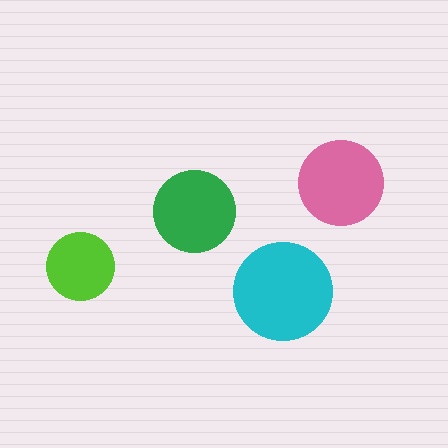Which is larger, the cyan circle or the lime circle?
The cyan one.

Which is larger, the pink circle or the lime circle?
The pink one.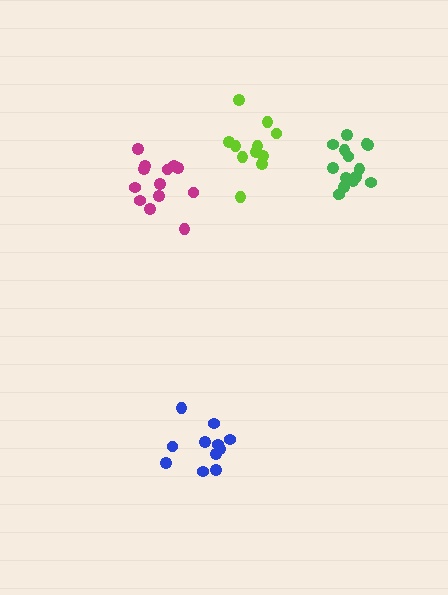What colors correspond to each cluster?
The clusters are colored: green, blue, lime, magenta.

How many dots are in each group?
Group 1: 15 dots, Group 2: 11 dots, Group 3: 11 dots, Group 4: 13 dots (50 total).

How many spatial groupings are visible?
There are 4 spatial groupings.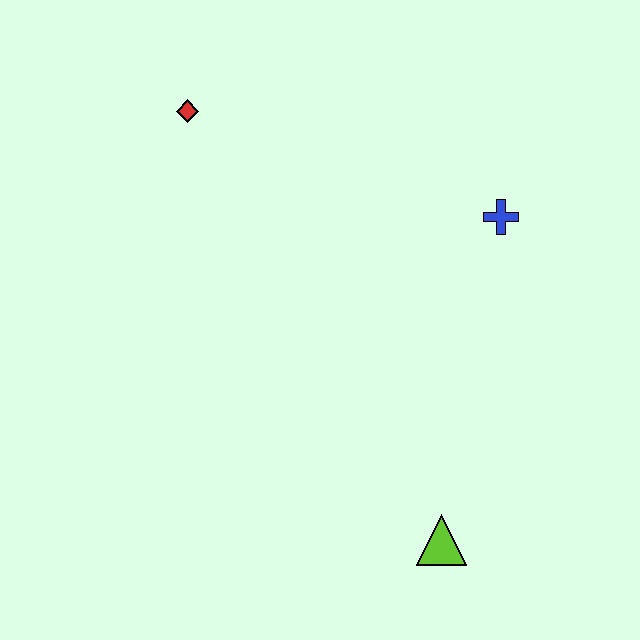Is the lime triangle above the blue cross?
No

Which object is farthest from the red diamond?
The lime triangle is farthest from the red diamond.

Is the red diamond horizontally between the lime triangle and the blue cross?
No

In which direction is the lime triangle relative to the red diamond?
The lime triangle is below the red diamond.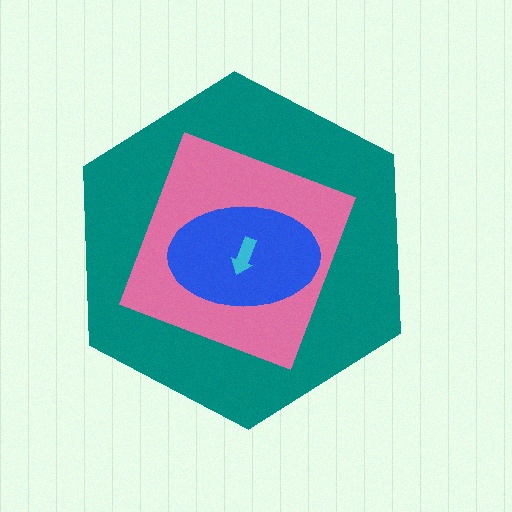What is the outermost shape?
The teal hexagon.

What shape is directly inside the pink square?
The blue ellipse.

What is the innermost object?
The cyan arrow.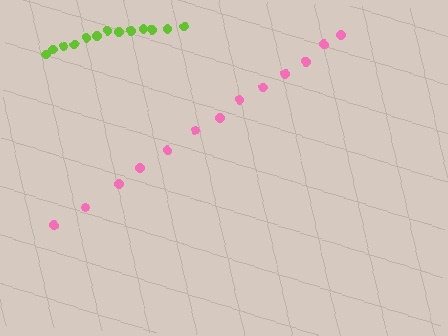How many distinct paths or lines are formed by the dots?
There are 2 distinct paths.